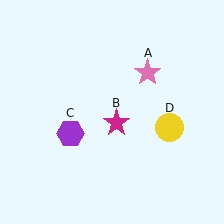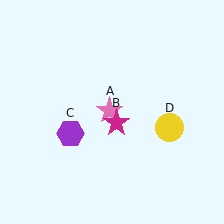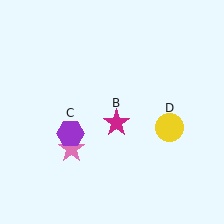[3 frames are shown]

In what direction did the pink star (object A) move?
The pink star (object A) moved down and to the left.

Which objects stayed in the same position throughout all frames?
Magenta star (object B) and purple hexagon (object C) and yellow circle (object D) remained stationary.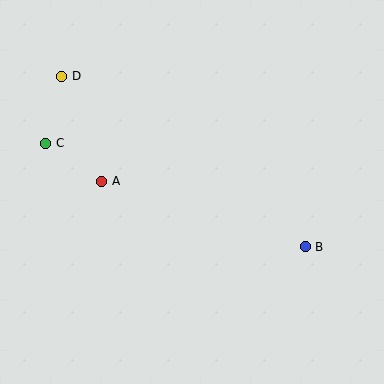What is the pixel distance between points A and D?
The distance between A and D is 112 pixels.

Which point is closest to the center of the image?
Point A at (102, 181) is closest to the center.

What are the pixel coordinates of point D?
Point D is at (62, 76).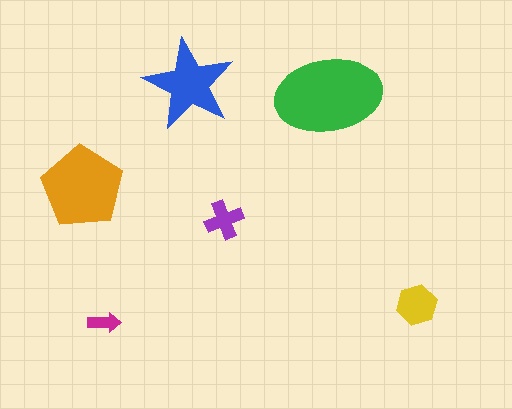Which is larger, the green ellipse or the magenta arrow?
The green ellipse.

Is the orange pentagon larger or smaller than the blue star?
Larger.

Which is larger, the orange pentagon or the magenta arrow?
The orange pentagon.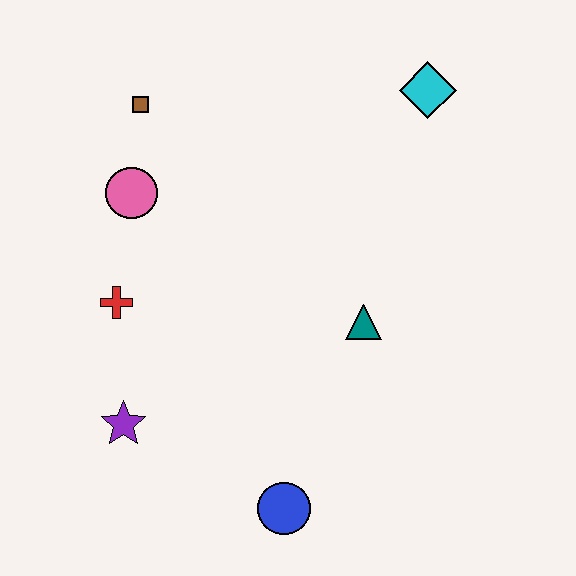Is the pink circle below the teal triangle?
No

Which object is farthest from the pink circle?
The blue circle is farthest from the pink circle.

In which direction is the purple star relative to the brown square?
The purple star is below the brown square.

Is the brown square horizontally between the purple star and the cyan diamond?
Yes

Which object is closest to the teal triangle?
The blue circle is closest to the teal triangle.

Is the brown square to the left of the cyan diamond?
Yes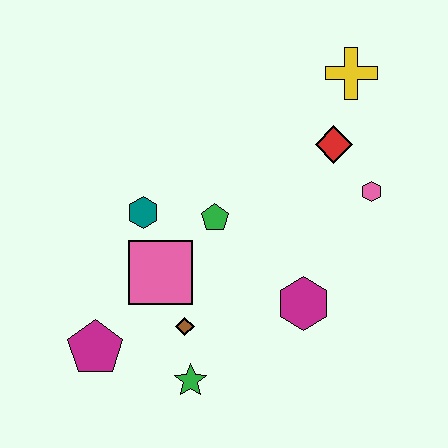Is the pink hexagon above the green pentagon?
Yes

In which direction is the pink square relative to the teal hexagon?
The pink square is below the teal hexagon.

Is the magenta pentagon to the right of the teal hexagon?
No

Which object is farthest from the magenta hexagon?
The yellow cross is farthest from the magenta hexagon.